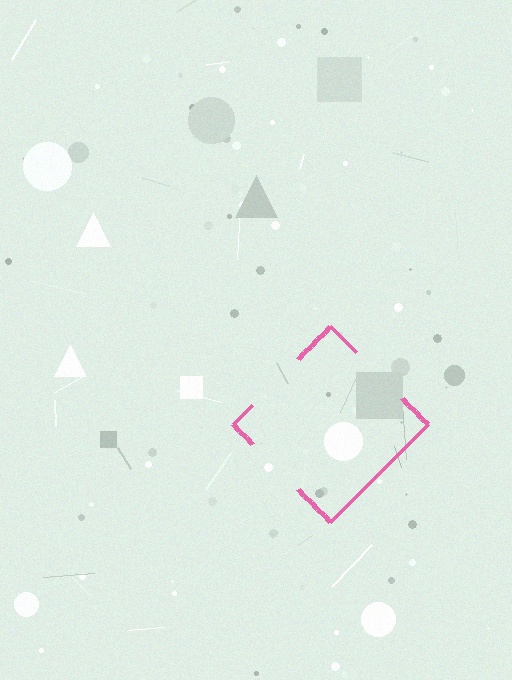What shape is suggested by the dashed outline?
The dashed outline suggests a diamond.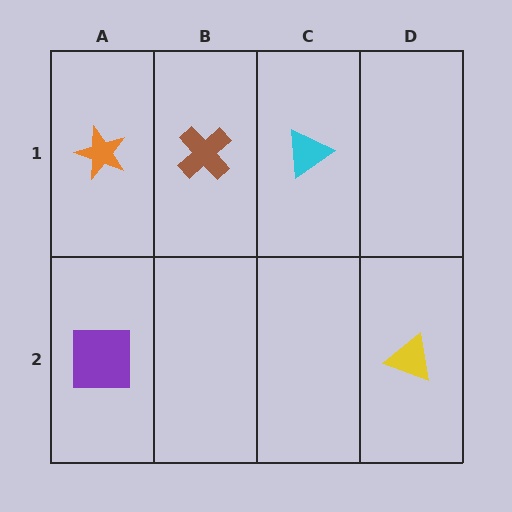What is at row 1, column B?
A brown cross.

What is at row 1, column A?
An orange star.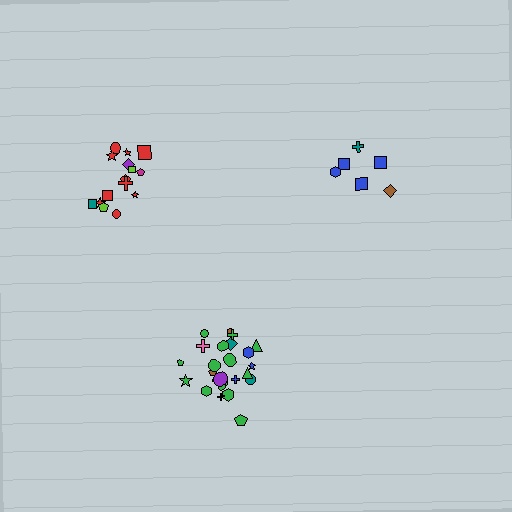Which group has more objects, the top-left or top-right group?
The top-left group.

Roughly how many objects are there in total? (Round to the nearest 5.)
Roughly 45 objects in total.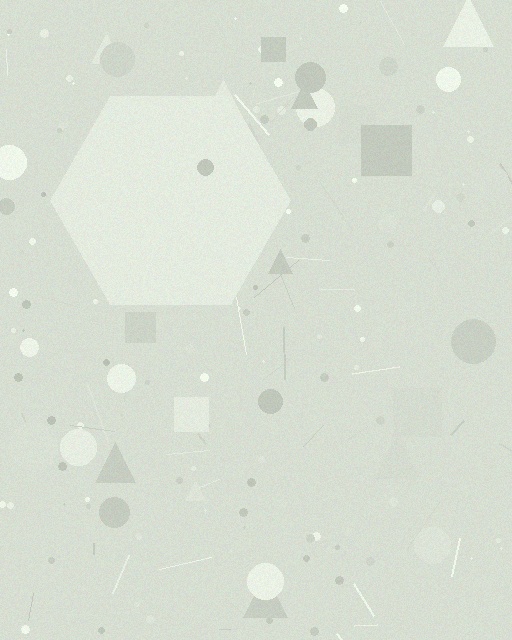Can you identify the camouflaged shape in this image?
The camouflaged shape is a hexagon.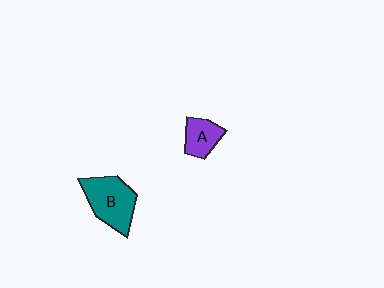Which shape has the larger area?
Shape B (teal).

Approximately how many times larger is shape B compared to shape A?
Approximately 1.8 times.